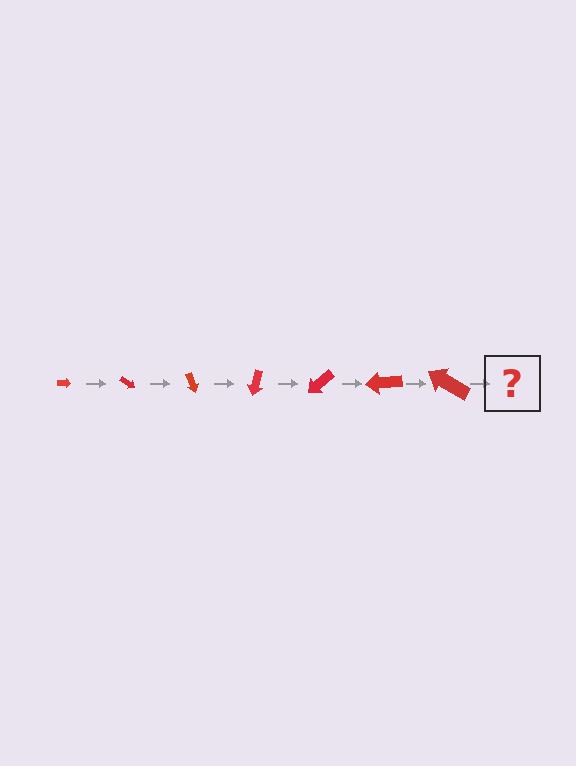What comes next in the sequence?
The next element should be an arrow, larger than the previous one and rotated 245 degrees from the start.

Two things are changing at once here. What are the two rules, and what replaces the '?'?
The two rules are that the arrow grows larger each step and it rotates 35 degrees each step. The '?' should be an arrow, larger than the previous one and rotated 245 degrees from the start.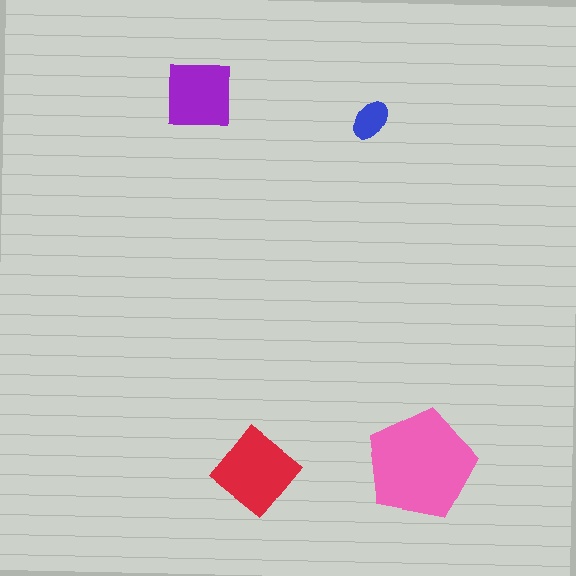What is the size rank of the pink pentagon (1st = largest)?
1st.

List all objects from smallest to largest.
The blue ellipse, the purple square, the red diamond, the pink pentagon.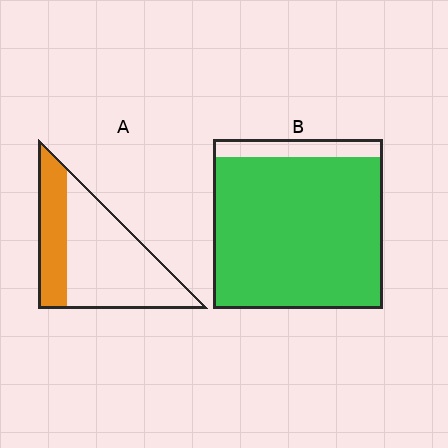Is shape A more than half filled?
No.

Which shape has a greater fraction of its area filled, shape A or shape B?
Shape B.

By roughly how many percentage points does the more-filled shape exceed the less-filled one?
By roughly 60 percentage points (B over A).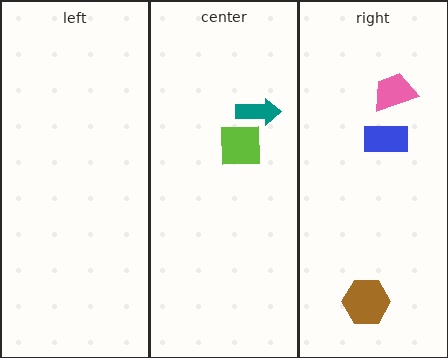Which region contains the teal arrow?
The center region.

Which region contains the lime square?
The center region.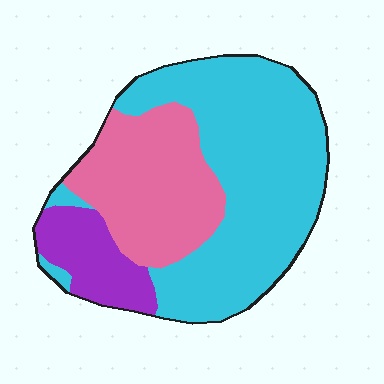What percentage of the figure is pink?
Pink covers 30% of the figure.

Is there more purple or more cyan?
Cyan.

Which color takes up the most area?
Cyan, at roughly 55%.